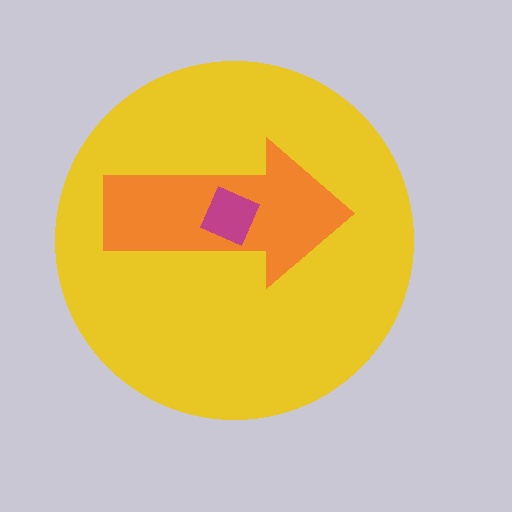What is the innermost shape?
The magenta square.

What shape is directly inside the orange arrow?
The magenta square.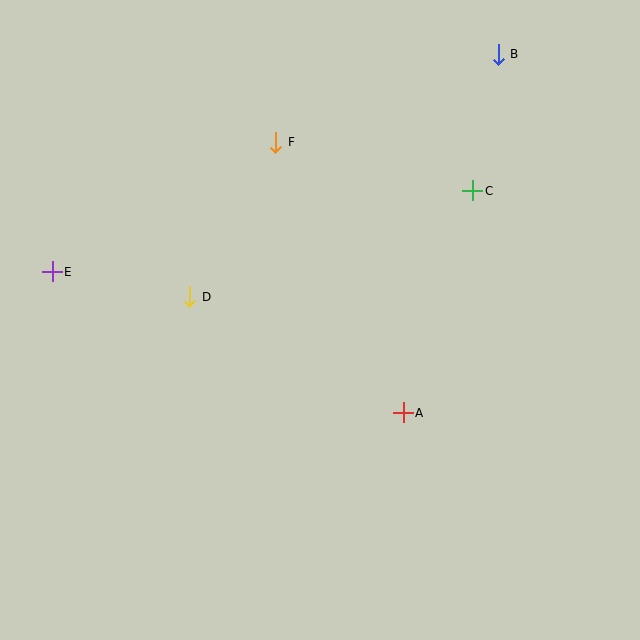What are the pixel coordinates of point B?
Point B is at (498, 54).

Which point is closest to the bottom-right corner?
Point A is closest to the bottom-right corner.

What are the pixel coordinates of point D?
Point D is at (190, 297).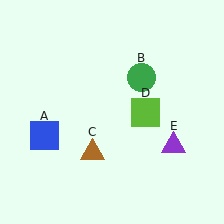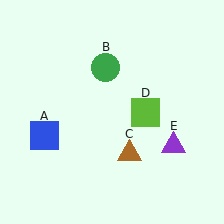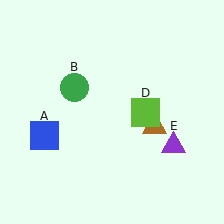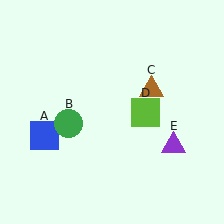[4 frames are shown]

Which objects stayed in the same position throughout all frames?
Blue square (object A) and lime square (object D) and purple triangle (object E) remained stationary.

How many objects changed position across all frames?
2 objects changed position: green circle (object B), brown triangle (object C).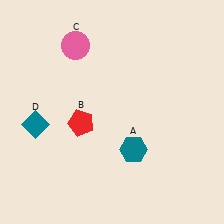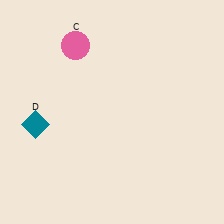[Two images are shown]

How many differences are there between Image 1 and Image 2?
There are 2 differences between the two images.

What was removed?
The red pentagon (B), the teal hexagon (A) were removed in Image 2.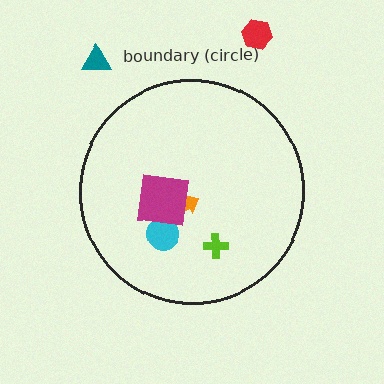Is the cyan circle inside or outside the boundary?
Inside.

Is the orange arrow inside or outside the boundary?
Inside.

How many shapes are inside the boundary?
4 inside, 2 outside.